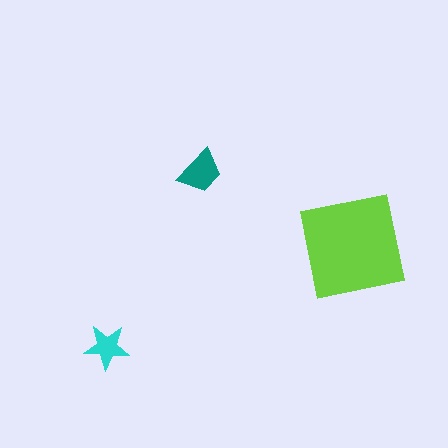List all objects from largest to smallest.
The lime square, the teal trapezoid, the cyan star.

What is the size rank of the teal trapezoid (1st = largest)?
2nd.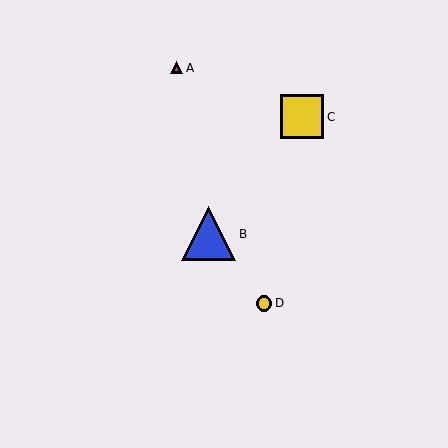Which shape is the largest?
The blue triangle (labeled B) is the largest.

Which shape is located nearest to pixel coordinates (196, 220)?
The blue triangle (labeled B) at (209, 234) is nearest to that location.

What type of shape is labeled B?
Shape B is a blue triangle.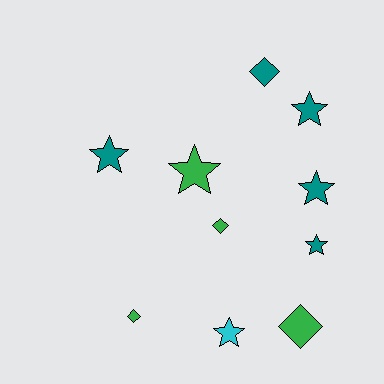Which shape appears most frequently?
Star, with 6 objects.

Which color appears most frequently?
Teal, with 5 objects.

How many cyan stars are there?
There is 1 cyan star.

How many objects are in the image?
There are 10 objects.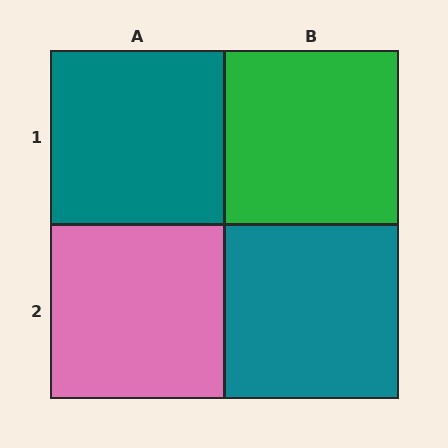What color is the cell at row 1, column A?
Teal.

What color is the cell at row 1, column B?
Green.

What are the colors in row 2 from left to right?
Pink, teal.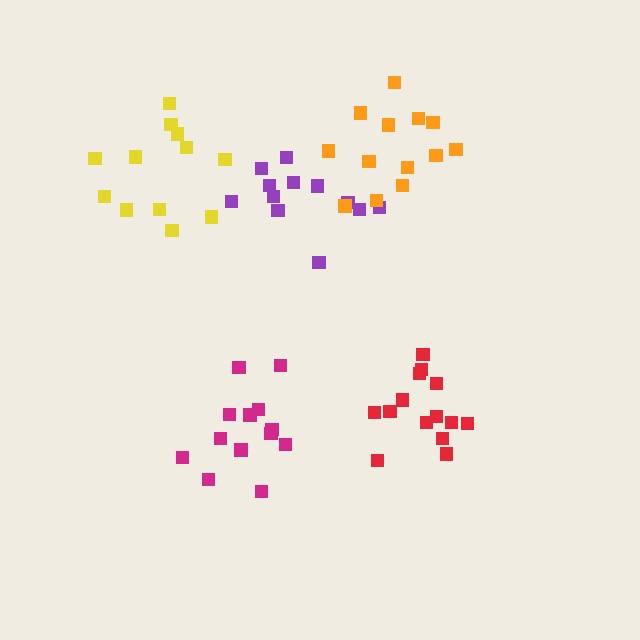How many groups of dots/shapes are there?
There are 5 groups.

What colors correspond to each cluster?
The clusters are colored: purple, yellow, orange, magenta, red.